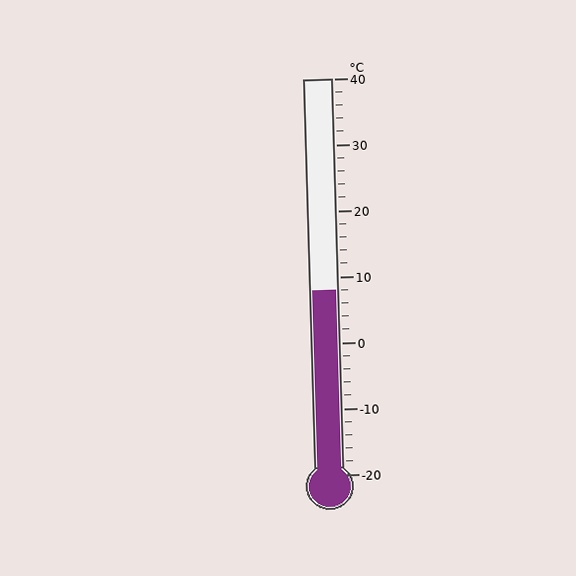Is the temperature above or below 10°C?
The temperature is below 10°C.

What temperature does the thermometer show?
The thermometer shows approximately 8°C.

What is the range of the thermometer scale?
The thermometer scale ranges from -20°C to 40°C.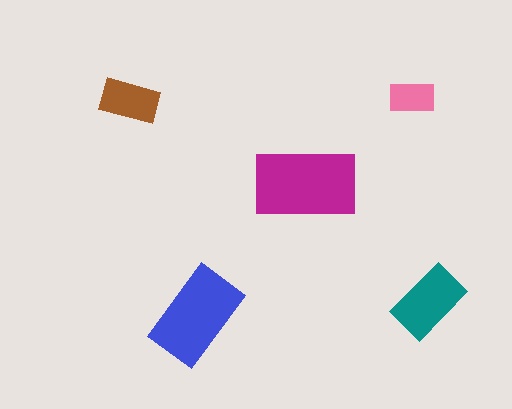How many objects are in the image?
There are 5 objects in the image.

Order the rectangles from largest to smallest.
the magenta one, the blue one, the teal one, the brown one, the pink one.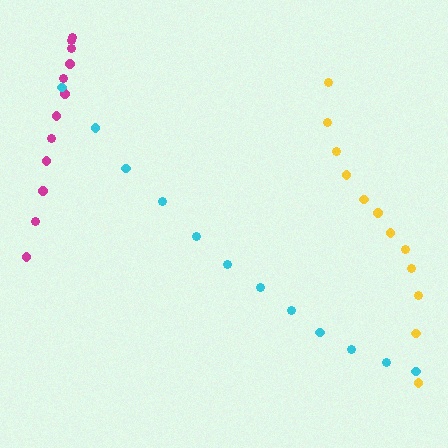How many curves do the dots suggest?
There are 3 distinct paths.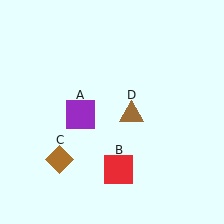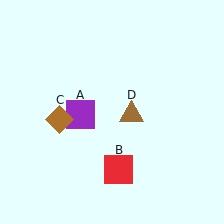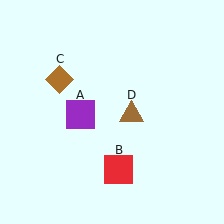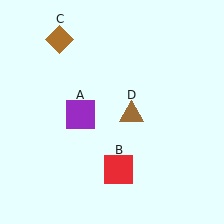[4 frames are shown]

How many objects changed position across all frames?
1 object changed position: brown diamond (object C).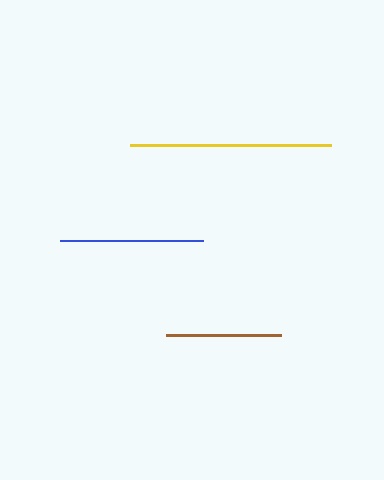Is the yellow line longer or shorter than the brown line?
The yellow line is longer than the brown line.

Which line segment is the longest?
The yellow line is the longest at approximately 202 pixels.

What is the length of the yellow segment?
The yellow segment is approximately 202 pixels long.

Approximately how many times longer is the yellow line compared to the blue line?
The yellow line is approximately 1.4 times the length of the blue line.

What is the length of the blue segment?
The blue segment is approximately 142 pixels long.